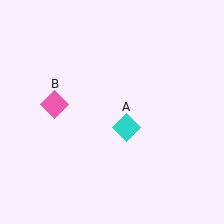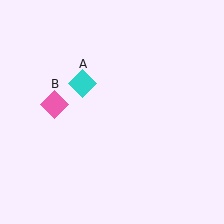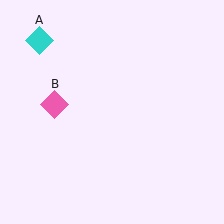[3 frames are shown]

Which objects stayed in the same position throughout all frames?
Pink diamond (object B) remained stationary.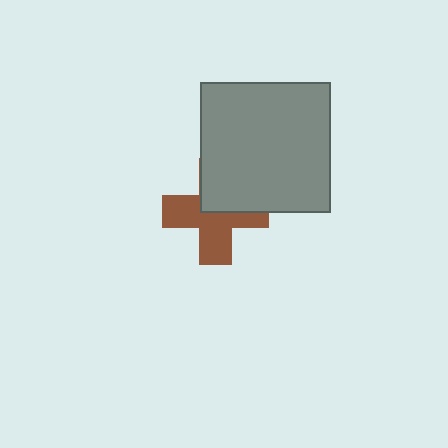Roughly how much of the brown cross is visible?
About half of it is visible (roughly 58%).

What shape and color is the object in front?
The object in front is a gray square.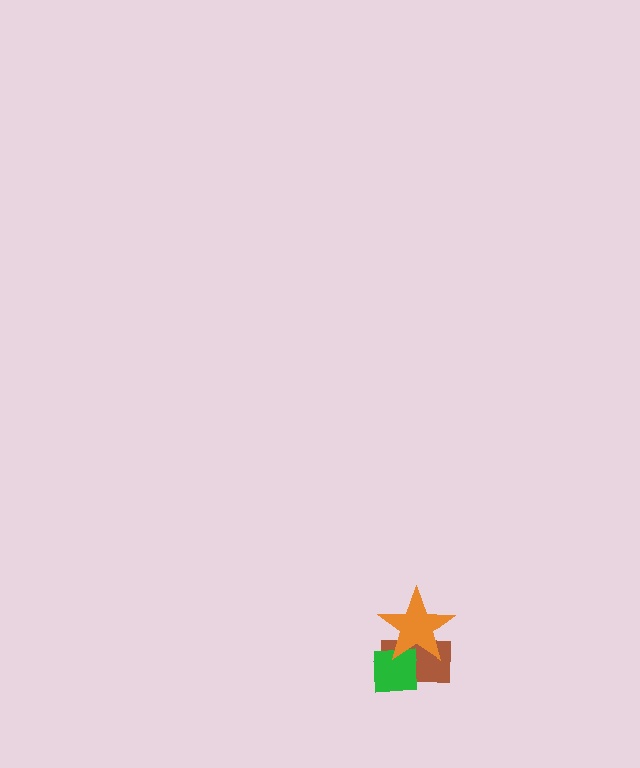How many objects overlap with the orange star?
2 objects overlap with the orange star.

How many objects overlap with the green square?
2 objects overlap with the green square.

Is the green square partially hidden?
Yes, it is partially covered by another shape.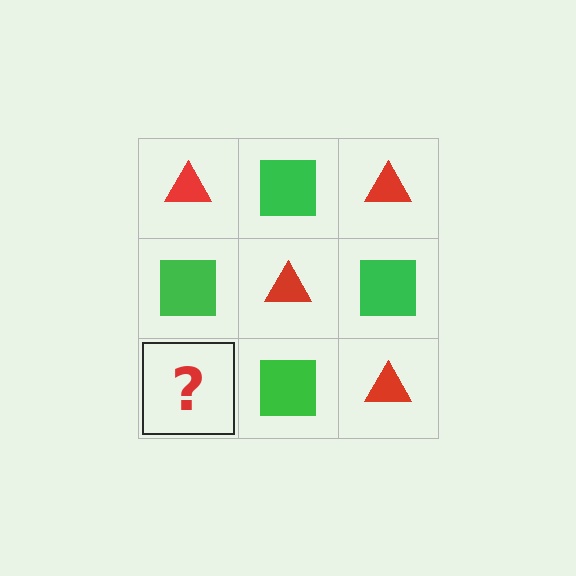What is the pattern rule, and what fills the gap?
The rule is that it alternates red triangle and green square in a checkerboard pattern. The gap should be filled with a red triangle.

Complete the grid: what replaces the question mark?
The question mark should be replaced with a red triangle.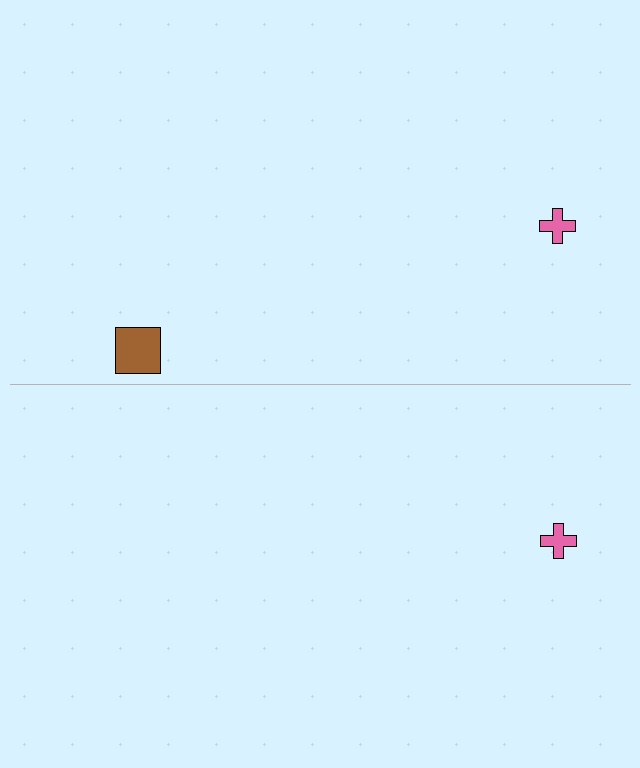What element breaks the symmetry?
A brown square is missing from the bottom side.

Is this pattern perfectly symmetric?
No, the pattern is not perfectly symmetric. A brown square is missing from the bottom side.